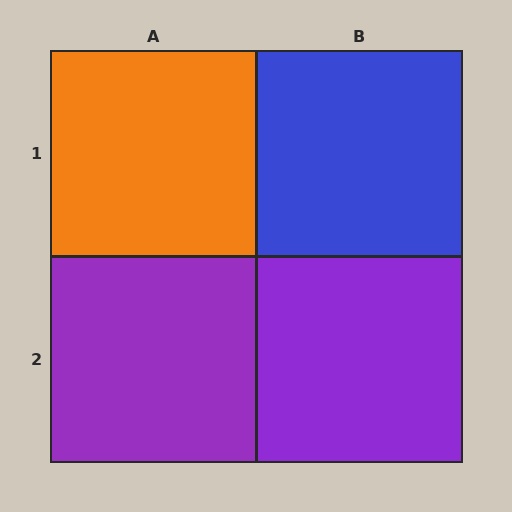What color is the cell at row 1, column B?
Blue.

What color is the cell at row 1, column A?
Orange.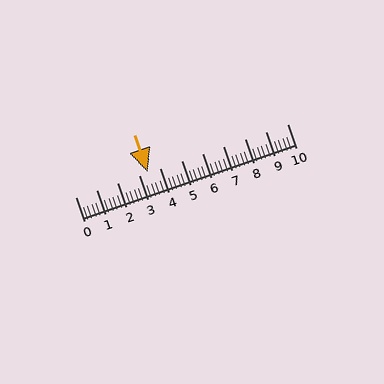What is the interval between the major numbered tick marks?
The major tick marks are spaced 1 units apart.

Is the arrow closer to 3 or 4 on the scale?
The arrow is closer to 3.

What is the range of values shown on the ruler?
The ruler shows values from 0 to 10.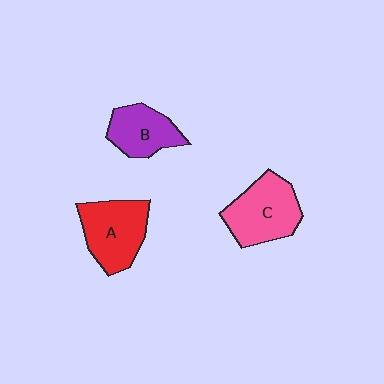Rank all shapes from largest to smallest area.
From largest to smallest: C (pink), A (red), B (purple).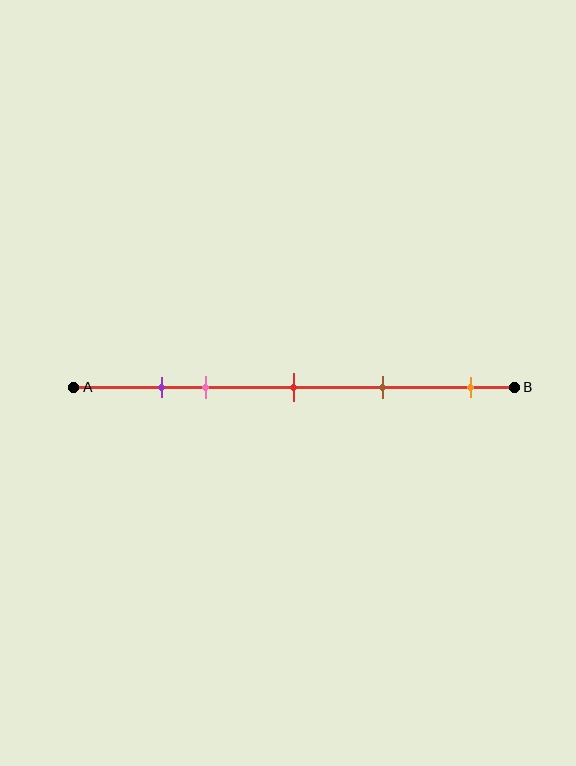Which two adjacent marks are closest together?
The purple and pink marks are the closest adjacent pair.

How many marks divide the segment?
There are 5 marks dividing the segment.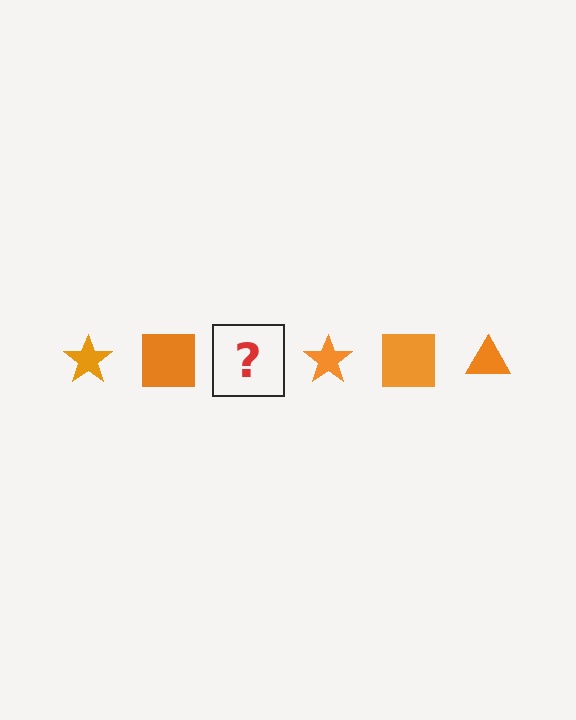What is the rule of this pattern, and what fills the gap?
The rule is that the pattern cycles through star, square, triangle shapes in orange. The gap should be filled with an orange triangle.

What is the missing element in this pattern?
The missing element is an orange triangle.